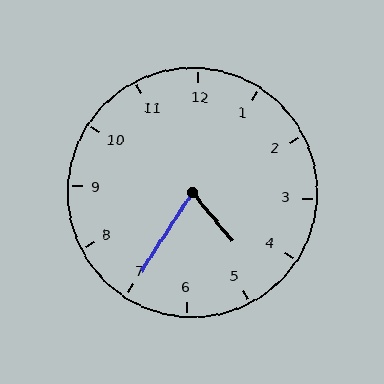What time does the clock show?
4:35.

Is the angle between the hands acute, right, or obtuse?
It is acute.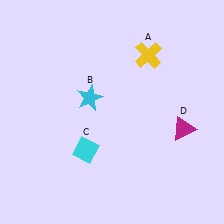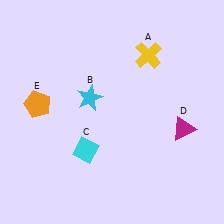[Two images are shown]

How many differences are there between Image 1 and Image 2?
There is 1 difference between the two images.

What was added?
An orange pentagon (E) was added in Image 2.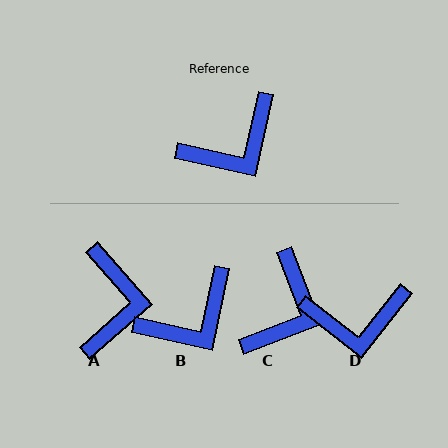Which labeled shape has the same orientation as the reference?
B.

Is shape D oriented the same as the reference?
No, it is off by about 26 degrees.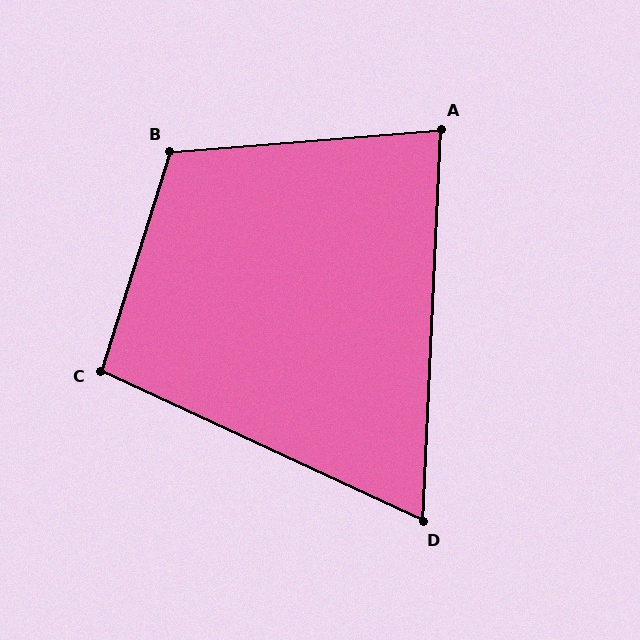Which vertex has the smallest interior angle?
D, at approximately 68 degrees.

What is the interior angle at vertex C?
Approximately 97 degrees (obtuse).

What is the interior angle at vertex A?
Approximately 83 degrees (acute).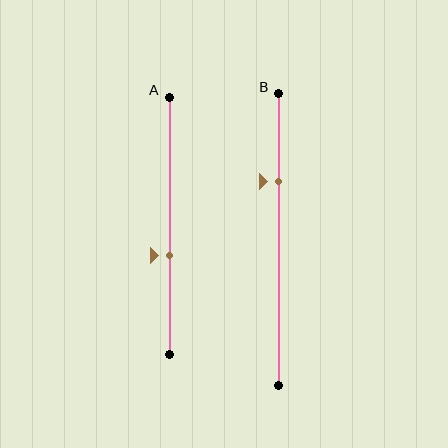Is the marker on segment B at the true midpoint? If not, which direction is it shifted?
No, the marker on segment B is shifted upward by about 20% of the segment length.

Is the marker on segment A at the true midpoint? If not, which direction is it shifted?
No, the marker on segment A is shifted downward by about 12% of the segment length.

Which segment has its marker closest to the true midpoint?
Segment A has its marker closest to the true midpoint.